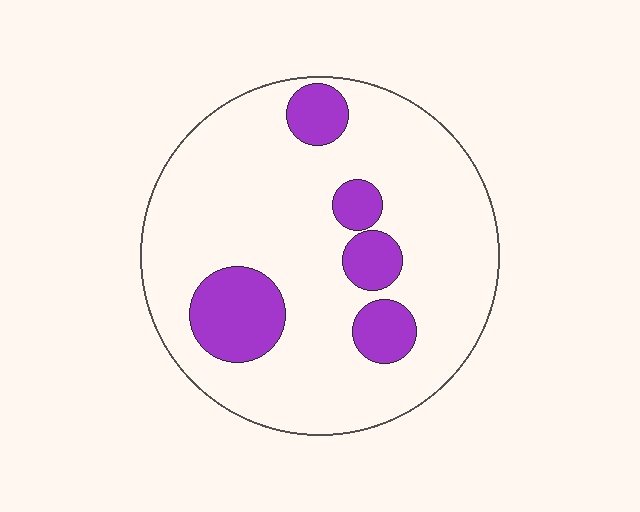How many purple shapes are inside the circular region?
5.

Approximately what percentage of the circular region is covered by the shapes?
Approximately 20%.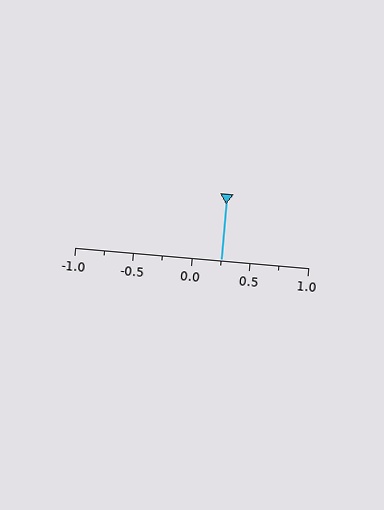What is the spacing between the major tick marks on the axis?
The major ticks are spaced 0.5 apart.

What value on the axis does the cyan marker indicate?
The marker indicates approximately 0.25.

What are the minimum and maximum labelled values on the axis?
The axis runs from -1.0 to 1.0.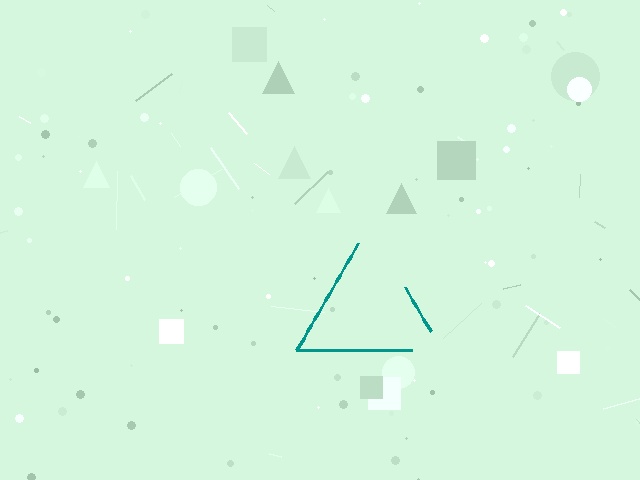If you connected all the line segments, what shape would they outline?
They would outline a triangle.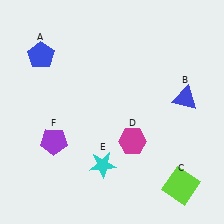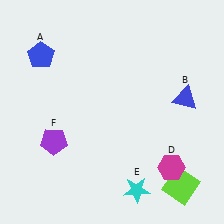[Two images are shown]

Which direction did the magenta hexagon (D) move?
The magenta hexagon (D) moved right.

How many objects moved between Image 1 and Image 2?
2 objects moved between the two images.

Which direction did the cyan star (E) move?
The cyan star (E) moved right.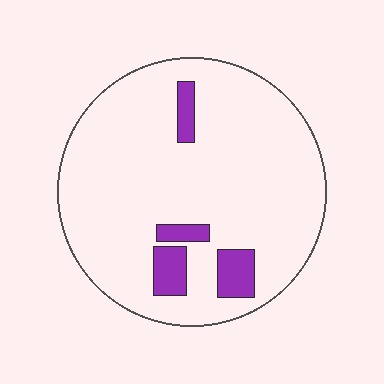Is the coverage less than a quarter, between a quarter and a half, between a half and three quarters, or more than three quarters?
Less than a quarter.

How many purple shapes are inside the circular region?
4.